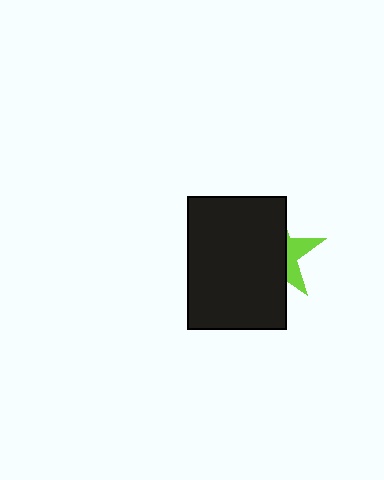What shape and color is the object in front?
The object in front is a black rectangle.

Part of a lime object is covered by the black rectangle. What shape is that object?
It is a star.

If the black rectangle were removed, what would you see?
You would see the complete lime star.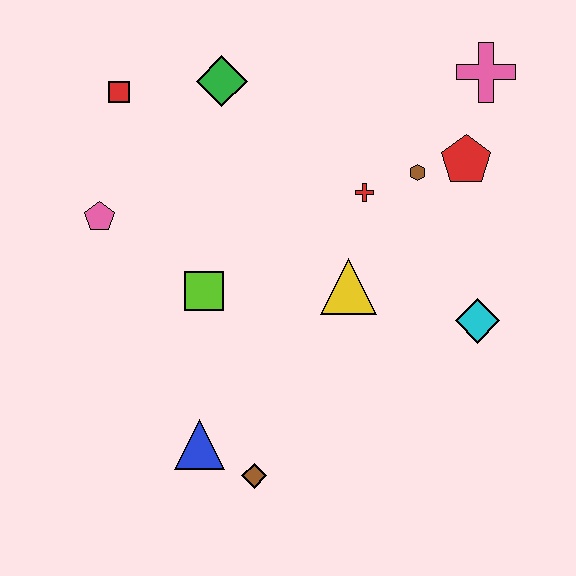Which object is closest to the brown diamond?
The blue triangle is closest to the brown diamond.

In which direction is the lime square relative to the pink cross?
The lime square is to the left of the pink cross.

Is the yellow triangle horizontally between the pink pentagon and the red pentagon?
Yes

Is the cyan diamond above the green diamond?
No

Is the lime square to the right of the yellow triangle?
No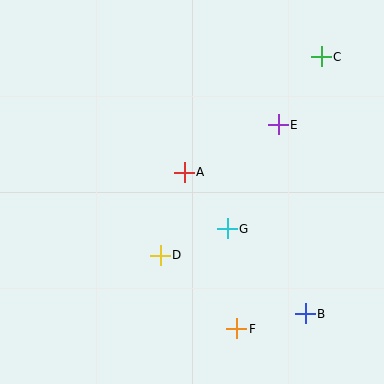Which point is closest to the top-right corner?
Point C is closest to the top-right corner.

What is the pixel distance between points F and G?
The distance between F and G is 100 pixels.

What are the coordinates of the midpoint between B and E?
The midpoint between B and E is at (292, 219).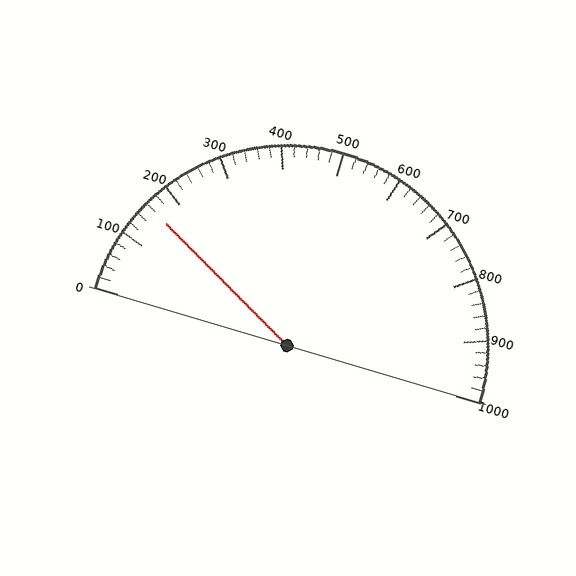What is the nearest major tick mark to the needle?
The nearest major tick mark is 200.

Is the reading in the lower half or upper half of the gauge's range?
The reading is in the lower half of the range (0 to 1000).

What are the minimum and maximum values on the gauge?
The gauge ranges from 0 to 1000.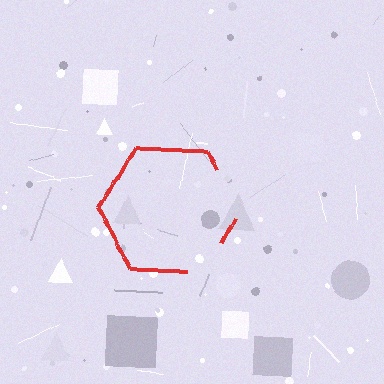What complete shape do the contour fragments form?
The contour fragments form a hexagon.